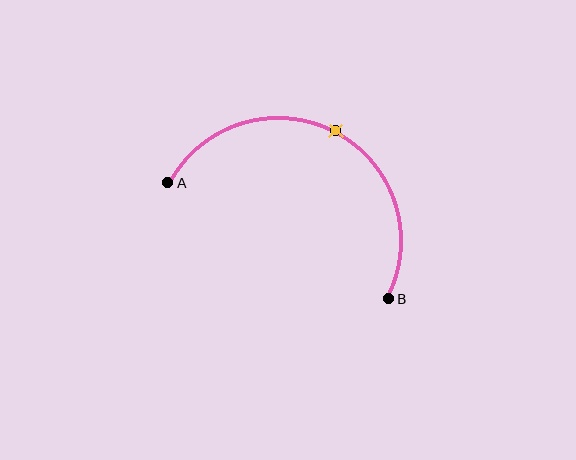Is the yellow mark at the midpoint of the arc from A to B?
Yes. The yellow mark lies on the arc at equal arc-length from both A and B — it is the arc midpoint.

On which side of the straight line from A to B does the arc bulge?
The arc bulges above the straight line connecting A and B.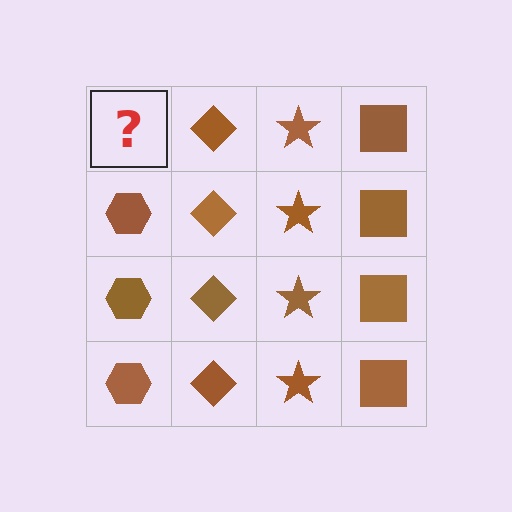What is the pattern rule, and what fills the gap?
The rule is that each column has a consistent shape. The gap should be filled with a brown hexagon.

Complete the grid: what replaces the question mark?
The question mark should be replaced with a brown hexagon.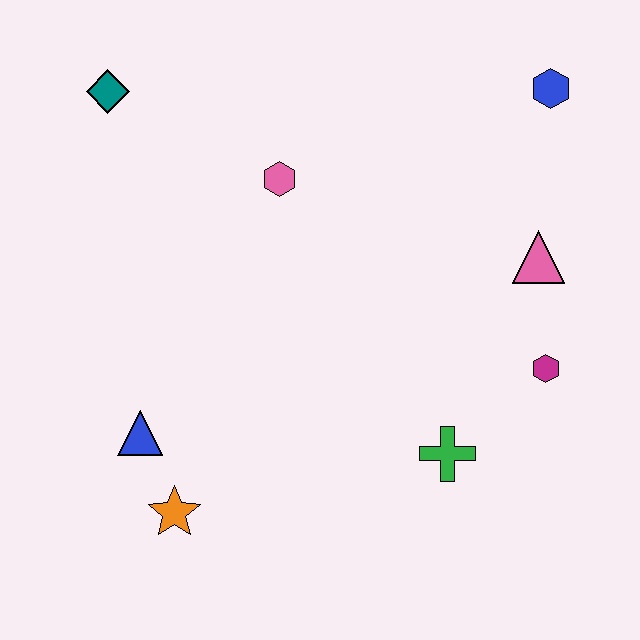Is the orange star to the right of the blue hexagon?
No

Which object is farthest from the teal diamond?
The magenta hexagon is farthest from the teal diamond.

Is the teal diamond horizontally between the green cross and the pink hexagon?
No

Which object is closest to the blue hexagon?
The pink triangle is closest to the blue hexagon.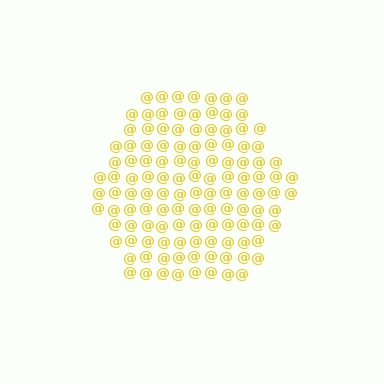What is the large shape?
The large shape is a hexagon.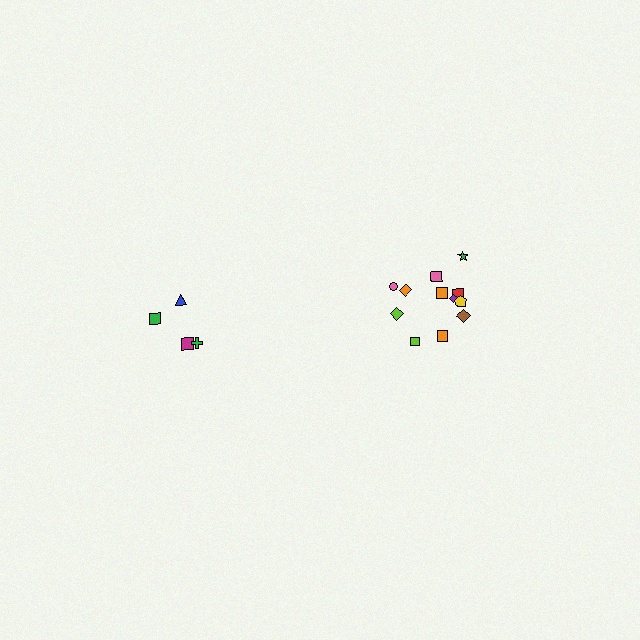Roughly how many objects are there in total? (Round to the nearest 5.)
Roughly 15 objects in total.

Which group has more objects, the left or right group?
The right group.